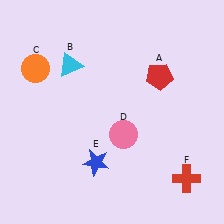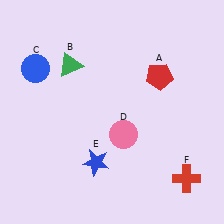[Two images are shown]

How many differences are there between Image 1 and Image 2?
There are 2 differences between the two images.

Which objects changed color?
B changed from cyan to green. C changed from orange to blue.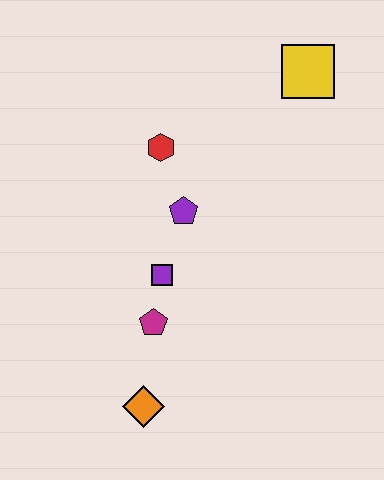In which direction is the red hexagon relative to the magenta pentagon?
The red hexagon is above the magenta pentagon.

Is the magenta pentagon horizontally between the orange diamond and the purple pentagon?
Yes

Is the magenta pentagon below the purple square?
Yes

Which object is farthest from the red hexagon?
The orange diamond is farthest from the red hexagon.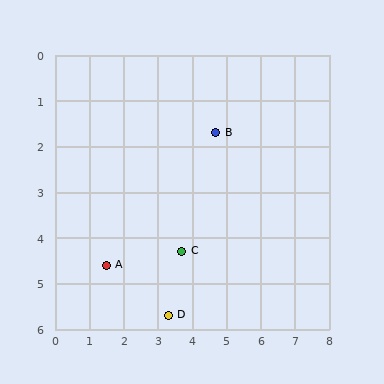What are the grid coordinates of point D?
Point D is at approximately (3.3, 5.7).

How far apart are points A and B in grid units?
Points A and B are about 4.3 grid units apart.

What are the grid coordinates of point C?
Point C is at approximately (3.7, 4.3).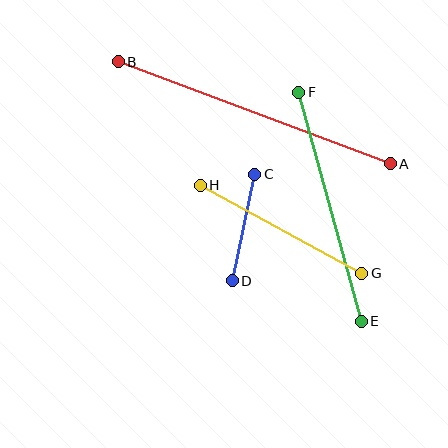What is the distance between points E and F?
The distance is approximately 238 pixels.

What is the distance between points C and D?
The distance is approximately 109 pixels.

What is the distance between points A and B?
The distance is approximately 290 pixels.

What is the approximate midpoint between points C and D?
The midpoint is at approximately (244, 227) pixels.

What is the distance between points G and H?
The distance is approximately 184 pixels.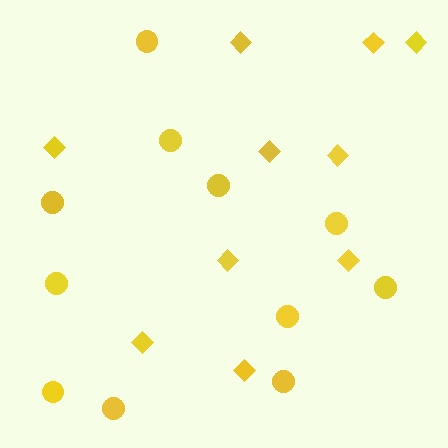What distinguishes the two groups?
There are 2 groups: one group of circles (11) and one group of diamonds (10).